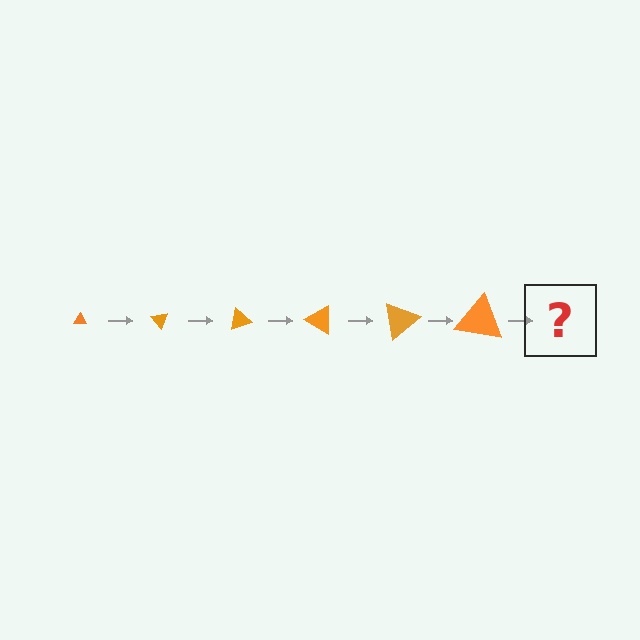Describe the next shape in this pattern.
It should be a triangle, larger than the previous one and rotated 300 degrees from the start.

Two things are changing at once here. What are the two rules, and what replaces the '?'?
The two rules are that the triangle grows larger each step and it rotates 50 degrees each step. The '?' should be a triangle, larger than the previous one and rotated 300 degrees from the start.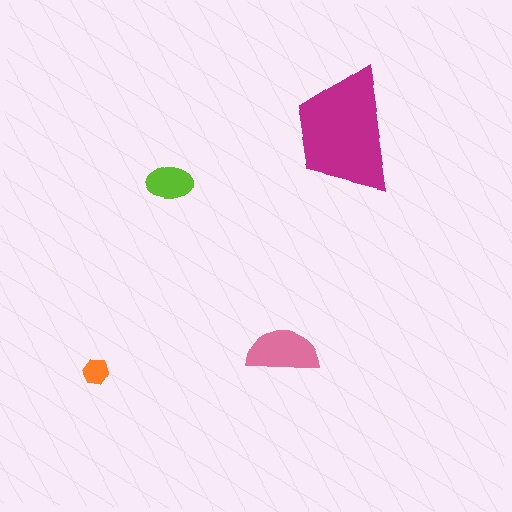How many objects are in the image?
There are 4 objects in the image.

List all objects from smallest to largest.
The orange hexagon, the lime ellipse, the pink semicircle, the magenta trapezoid.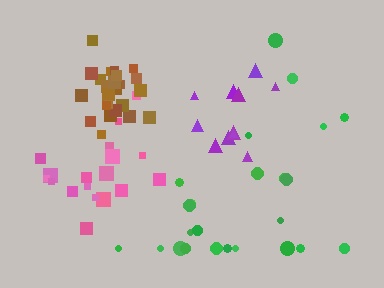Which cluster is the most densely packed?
Brown.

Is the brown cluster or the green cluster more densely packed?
Brown.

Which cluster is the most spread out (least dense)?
Green.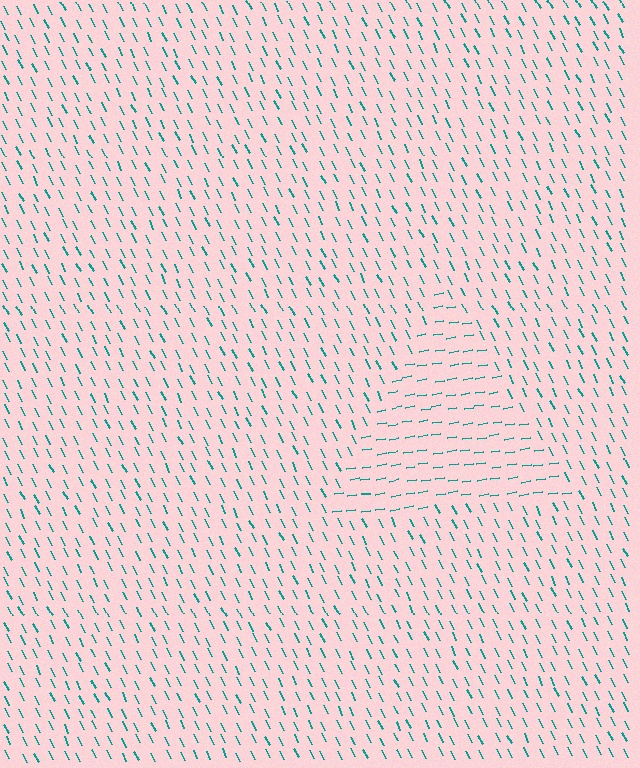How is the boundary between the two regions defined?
The boundary is defined purely by a change in line orientation (approximately 72 degrees difference). All lines are the same color and thickness.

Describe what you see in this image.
The image is filled with small teal line segments. A triangle region in the image has lines oriented differently from the surrounding lines, creating a visible texture boundary.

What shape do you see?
I see a triangle.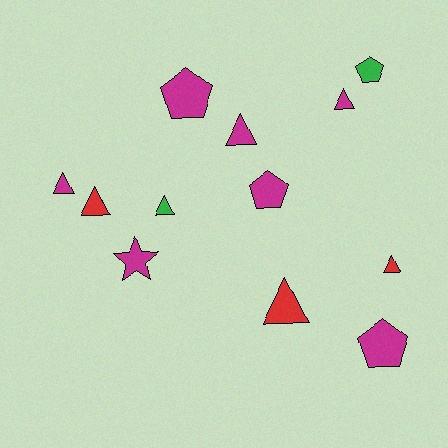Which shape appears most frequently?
Triangle, with 7 objects.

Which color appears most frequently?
Magenta, with 7 objects.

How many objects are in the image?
There are 12 objects.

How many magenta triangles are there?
There are 3 magenta triangles.